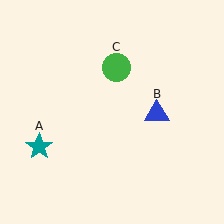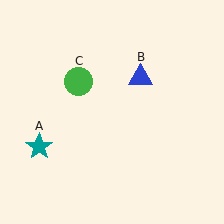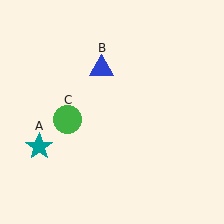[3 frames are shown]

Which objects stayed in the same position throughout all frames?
Teal star (object A) remained stationary.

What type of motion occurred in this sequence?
The blue triangle (object B), green circle (object C) rotated counterclockwise around the center of the scene.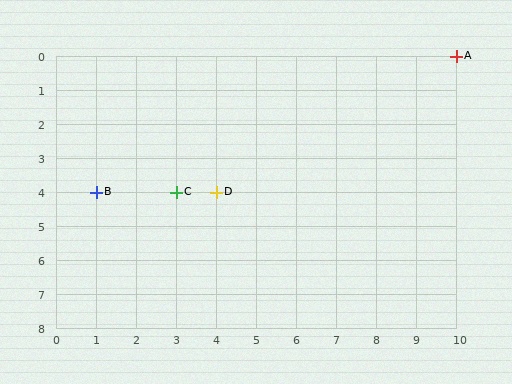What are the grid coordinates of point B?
Point B is at grid coordinates (1, 4).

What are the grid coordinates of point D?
Point D is at grid coordinates (4, 4).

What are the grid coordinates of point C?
Point C is at grid coordinates (3, 4).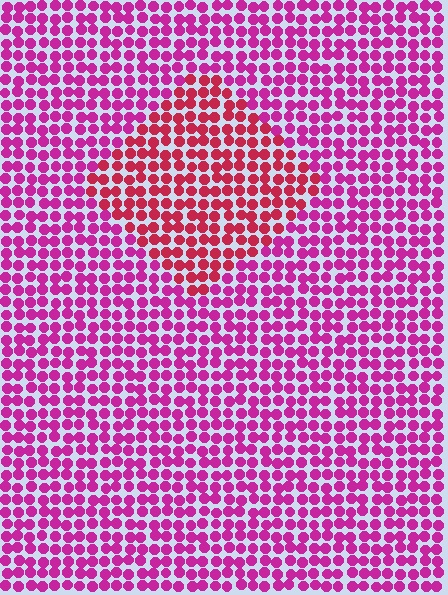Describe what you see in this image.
The image is filled with small magenta elements in a uniform arrangement. A diamond-shaped region is visible where the elements are tinted to a slightly different hue, forming a subtle color boundary.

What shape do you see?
I see a diamond.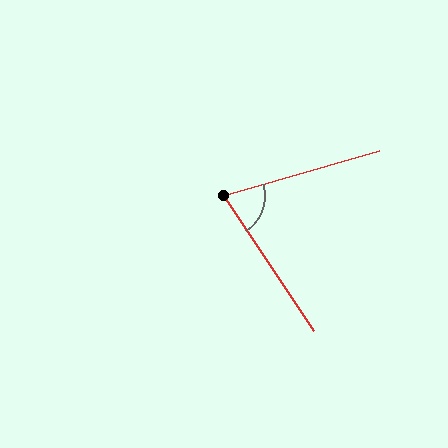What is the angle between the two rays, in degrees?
Approximately 72 degrees.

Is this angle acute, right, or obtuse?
It is acute.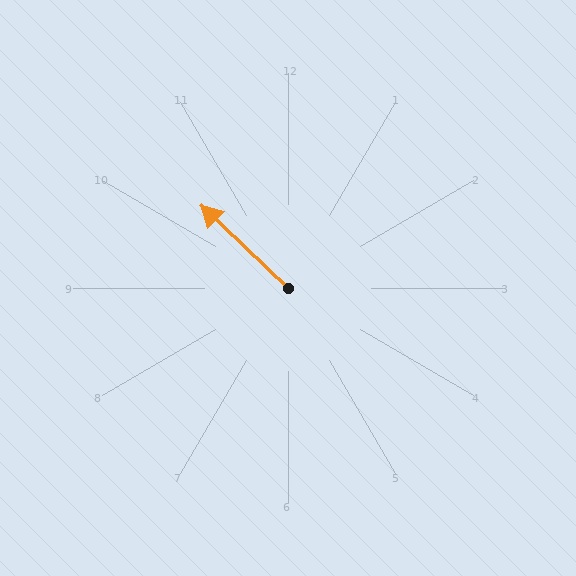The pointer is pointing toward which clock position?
Roughly 10 o'clock.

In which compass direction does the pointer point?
Northwest.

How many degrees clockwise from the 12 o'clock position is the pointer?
Approximately 314 degrees.